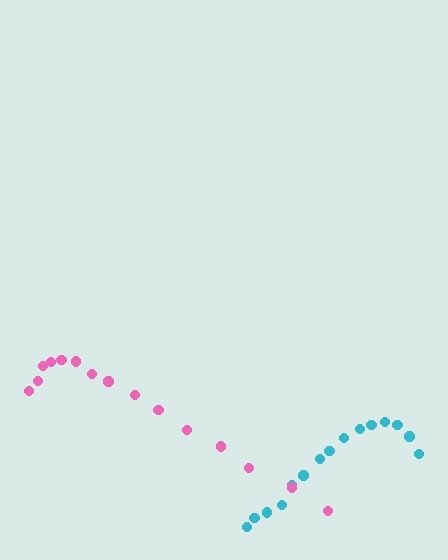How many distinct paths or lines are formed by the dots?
There are 2 distinct paths.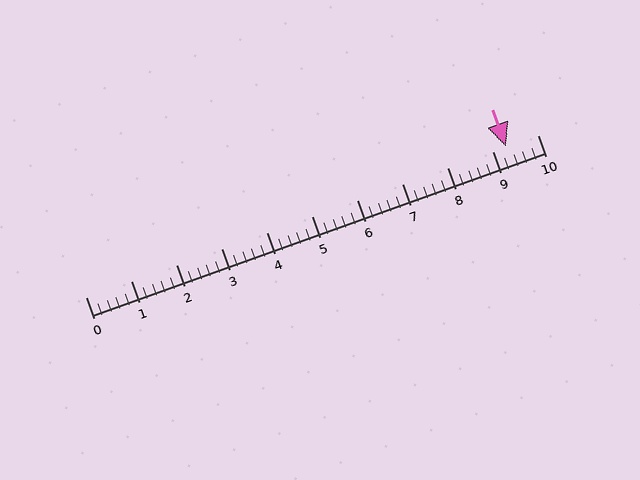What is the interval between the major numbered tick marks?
The major tick marks are spaced 1 units apart.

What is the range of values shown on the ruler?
The ruler shows values from 0 to 10.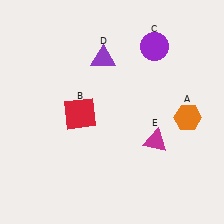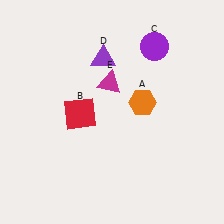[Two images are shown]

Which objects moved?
The objects that moved are: the orange hexagon (A), the magenta triangle (E).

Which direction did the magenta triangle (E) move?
The magenta triangle (E) moved up.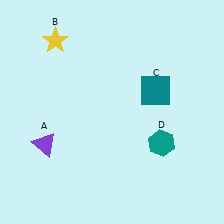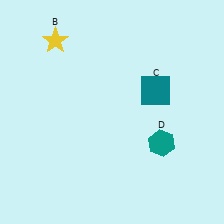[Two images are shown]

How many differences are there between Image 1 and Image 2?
There is 1 difference between the two images.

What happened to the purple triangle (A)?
The purple triangle (A) was removed in Image 2. It was in the bottom-left area of Image 1.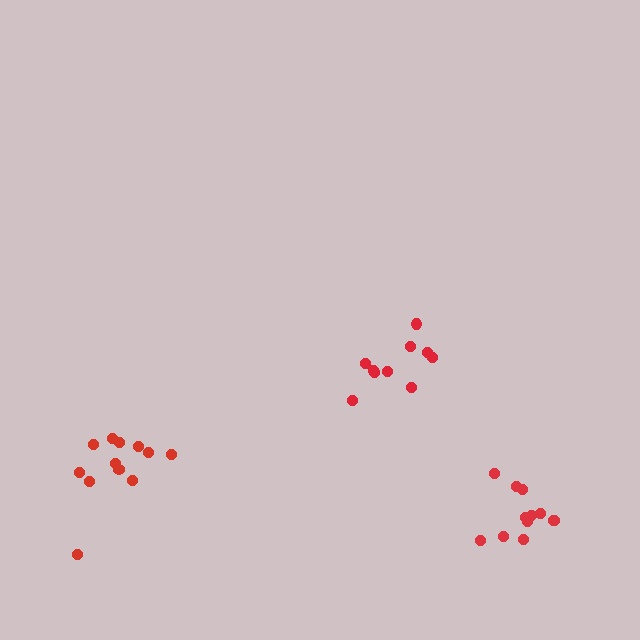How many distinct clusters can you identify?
There are 3 distinct clusters.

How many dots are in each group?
Group 1: 12 dots, Group 2: 10 dots, Group 3: 12 dots (34 total).